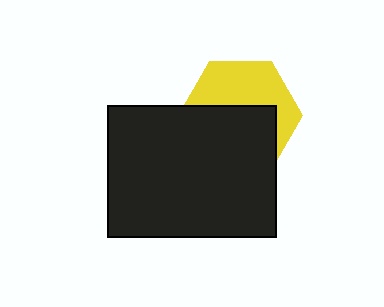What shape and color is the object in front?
The object in front is a black rectangle.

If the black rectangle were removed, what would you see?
You would see the complete yellow hexagon.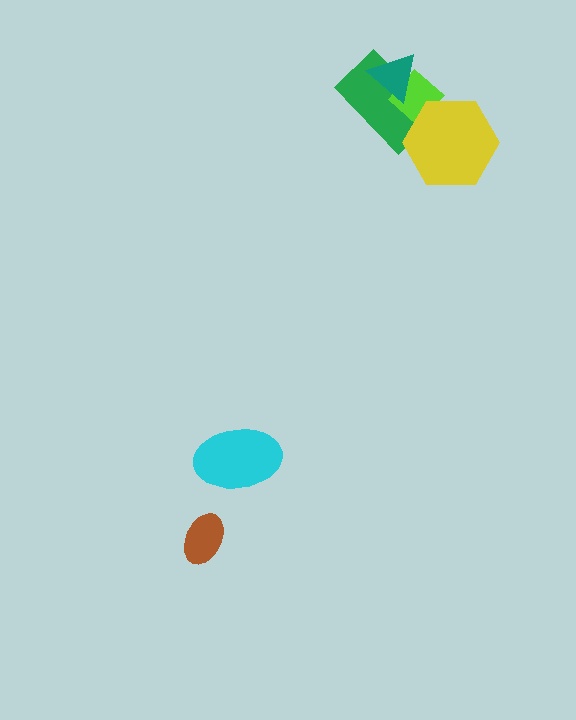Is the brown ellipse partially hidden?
No, no other shape covers it.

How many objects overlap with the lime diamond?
3 objects overlap with the lime diamond.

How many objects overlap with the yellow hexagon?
2 objects overlap with the yellow hexagon.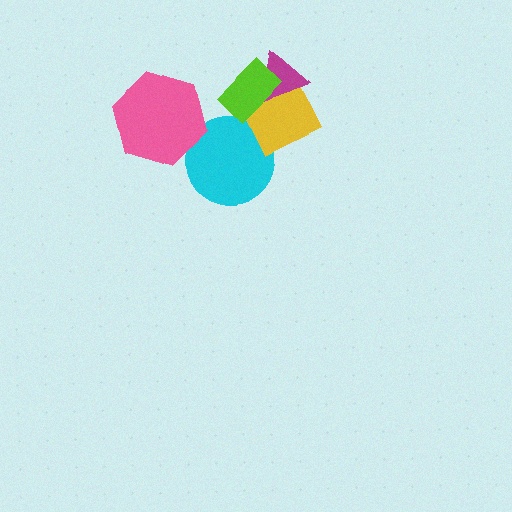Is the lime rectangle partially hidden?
No, no other shape covers it.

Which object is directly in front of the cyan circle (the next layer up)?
The yellow square is directly in front of the cyan circle.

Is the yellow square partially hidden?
Yes, it is partially covered by another shape.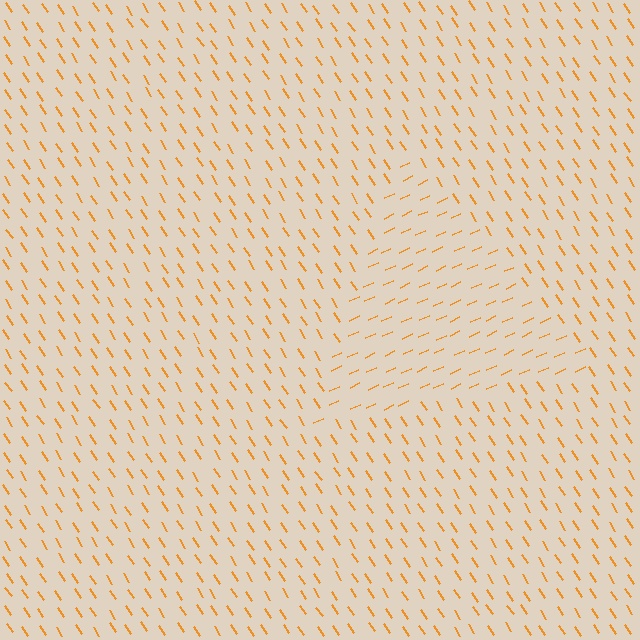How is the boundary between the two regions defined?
The boundary is defined purely by a change in line orientation (approximately 81 degrees difference). All lines are the same color and thickness.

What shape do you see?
I see a triangle.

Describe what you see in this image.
The image is filled with small orange line segments. A triangle region in the image has lines oriented differently from the surrounding lines, creating a visible texture boundary.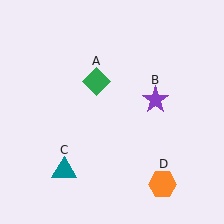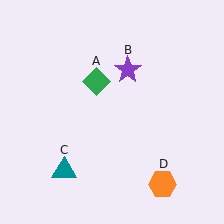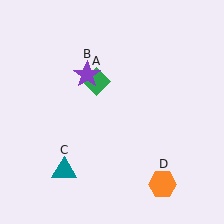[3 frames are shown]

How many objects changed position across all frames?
1 object changed position: purple star (object B).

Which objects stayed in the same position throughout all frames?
Green diamond (object A) and teal triangle (object C) and orange hexagon (object D) remained stationary.